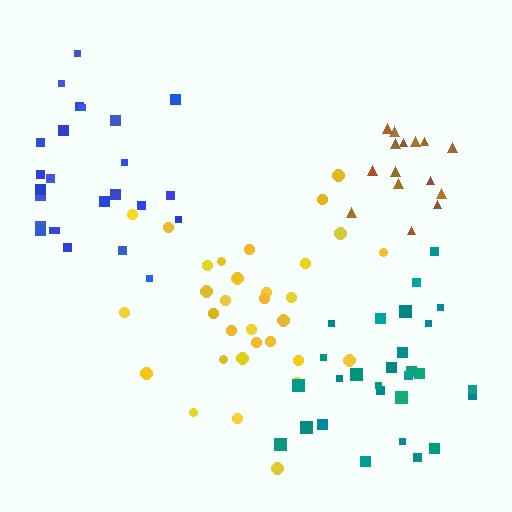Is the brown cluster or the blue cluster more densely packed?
Brown.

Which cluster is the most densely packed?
Brown.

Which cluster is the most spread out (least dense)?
Blue.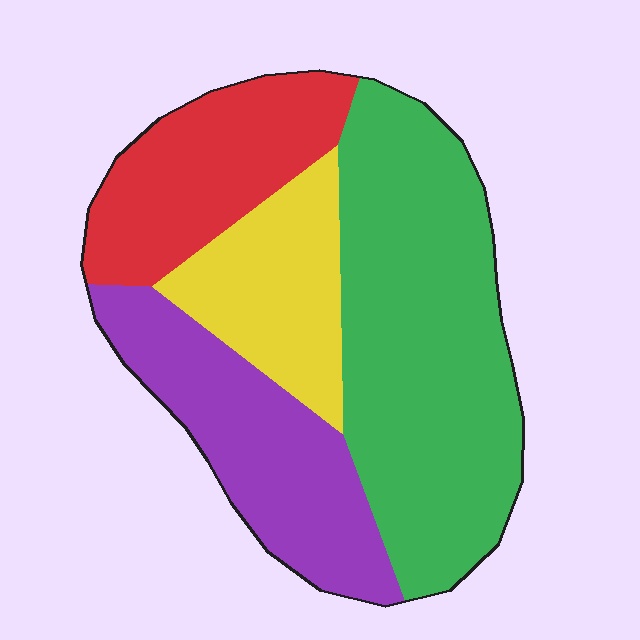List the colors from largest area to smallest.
From largest to smallest: green, purple, red, yellow.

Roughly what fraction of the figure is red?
Red takes up about one fifth (1/5) of the figure.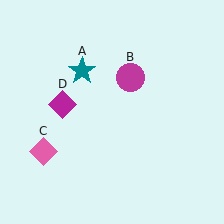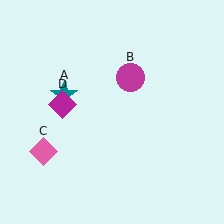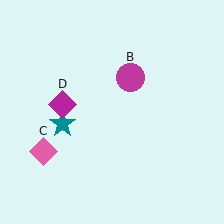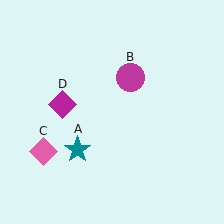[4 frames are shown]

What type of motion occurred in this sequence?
The teal star (object A) rotated counterclockwise around the center of the scene.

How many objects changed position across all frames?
1 object changed position: teal star (object A).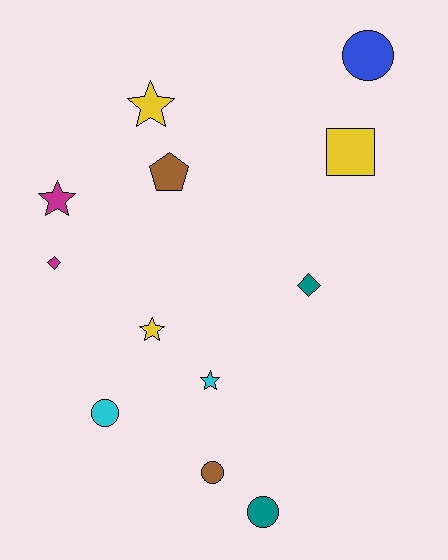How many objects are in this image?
There are 12 objects.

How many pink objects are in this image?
There are no pink objects.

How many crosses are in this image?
There are no crosses.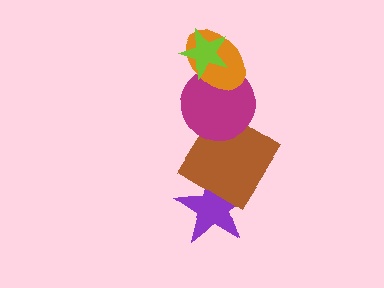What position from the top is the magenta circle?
The magenta circle is 3rd from the top.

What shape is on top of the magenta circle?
The orange ellipse is on top of the magenta circle.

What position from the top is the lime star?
The lime star is 1st from the top.